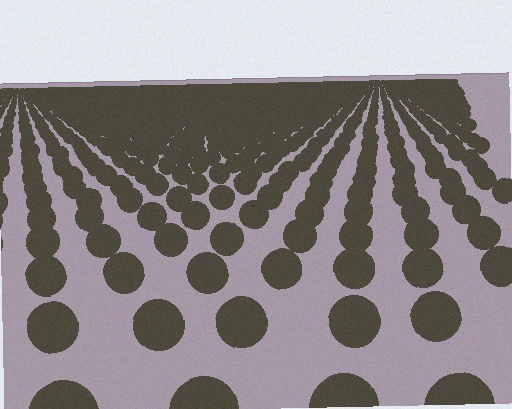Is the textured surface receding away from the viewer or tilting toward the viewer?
The surface is receding away from the viewer. Texture elements get smaller and denser toward the top.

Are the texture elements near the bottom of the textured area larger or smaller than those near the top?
Larger. Near the bottom, elements are closer to the viewer and appear at a bigger on-screen size.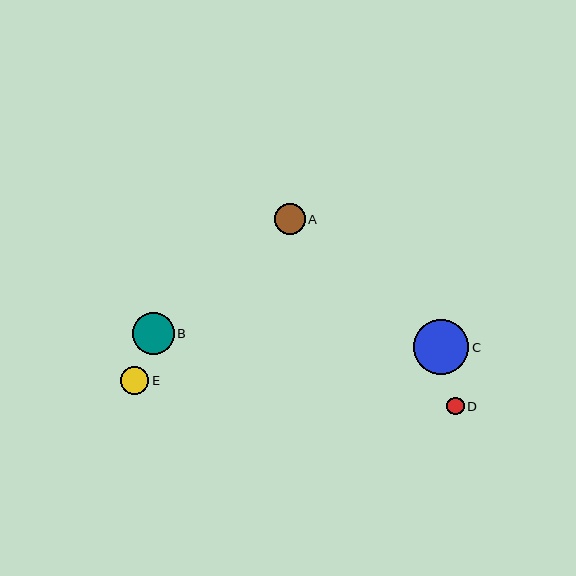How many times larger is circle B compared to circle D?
Circle B is approximately 2.4 times the size of circle D.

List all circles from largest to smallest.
From largest to smallest: C, B, A, E, D.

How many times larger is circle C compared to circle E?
Circle C is approximately 2.0 times the size of circle E.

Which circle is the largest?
Circle C is the largest with a size of approximately 56 pixels.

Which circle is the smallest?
Circle D is the smallest with a size of approximately 17 pixels.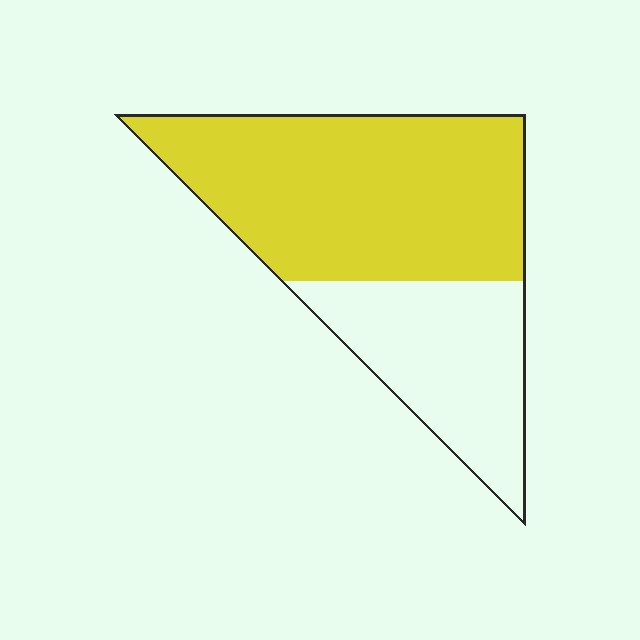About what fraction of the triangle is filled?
About five eighths (5/8).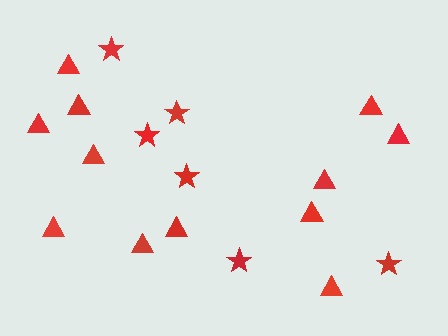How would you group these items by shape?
There are 2 groups: one group of triangles (12) and one group of stars (6).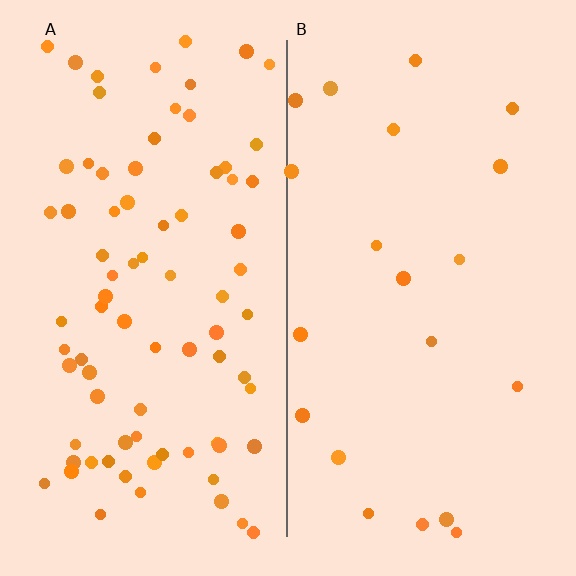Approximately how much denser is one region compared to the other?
Approximately 3.9× — region A over region B.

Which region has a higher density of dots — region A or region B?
A (the left).